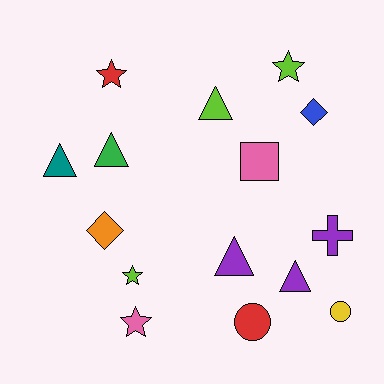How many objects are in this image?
There are 15 objects.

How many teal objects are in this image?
There is 1 teal object.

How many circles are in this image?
There are 2 circles.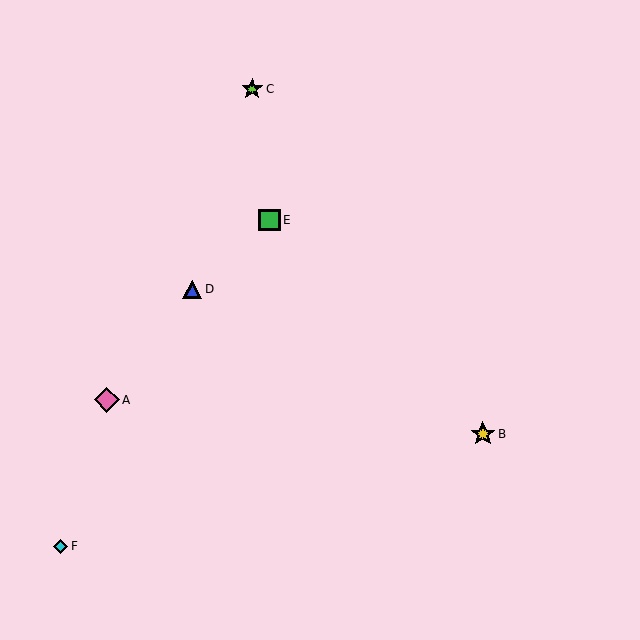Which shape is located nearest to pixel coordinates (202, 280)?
The blue triangle (labeled D) at (192, 289) is nearest to that location.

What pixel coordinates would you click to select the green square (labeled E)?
Click at (270, 220) to select the green square E.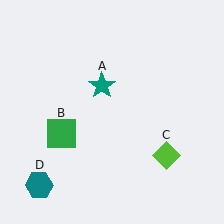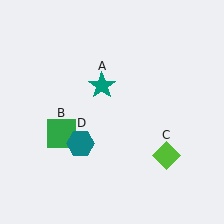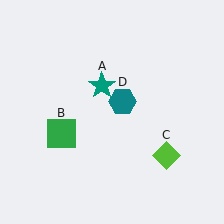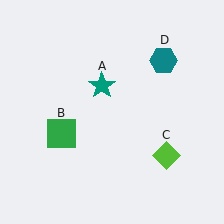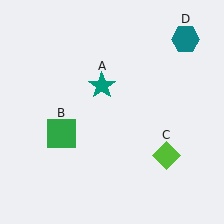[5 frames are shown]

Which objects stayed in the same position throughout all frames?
Teal star (object A) and green square (object B) and lime diamond (object C) remained stationary.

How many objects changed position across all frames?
1 object changed position: teal hexagon (object D).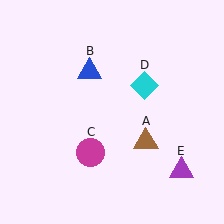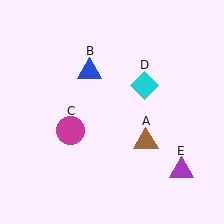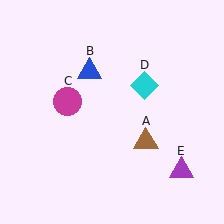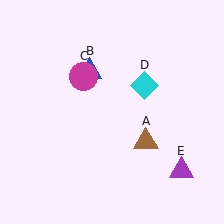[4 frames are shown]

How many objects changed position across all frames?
1 object changed position: magenta circle (object C).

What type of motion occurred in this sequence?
The magenta circle (object C) rotated clockwise around the center of the scene.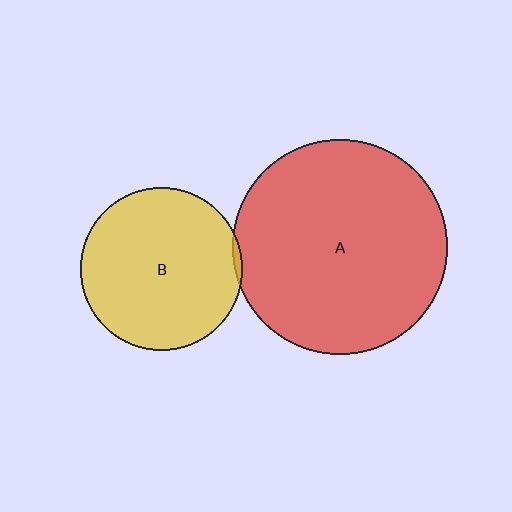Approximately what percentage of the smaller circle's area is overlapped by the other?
Approximately 5%.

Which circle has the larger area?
Circle A (red).